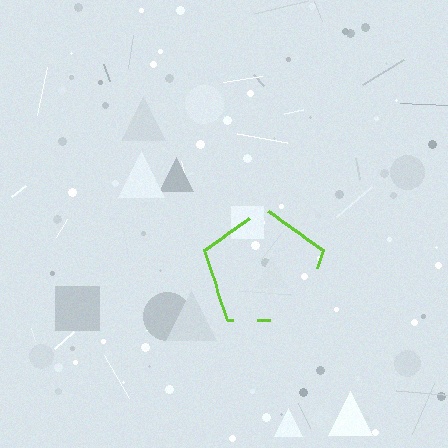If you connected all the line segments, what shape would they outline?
They would outline a pentagon.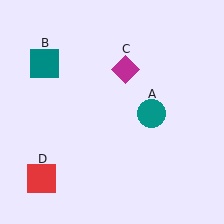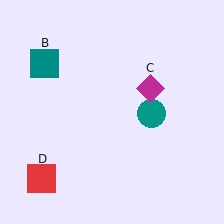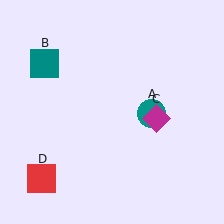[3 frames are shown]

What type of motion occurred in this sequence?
The magenta diamond (object C) rotated clockwise around the center of the scene.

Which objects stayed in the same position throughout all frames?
Teal circle (object A) and teal square (object B) and red square (object D) remained stationary.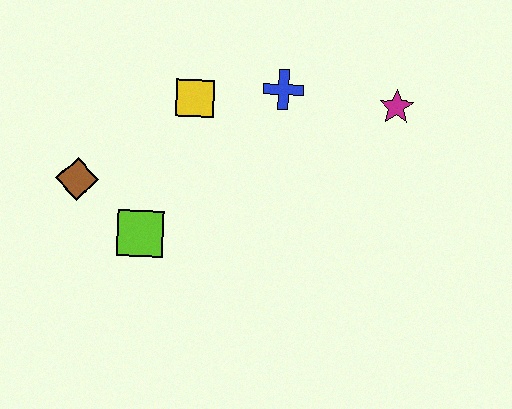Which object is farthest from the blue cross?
The brown diamond is farthest from the blue cross.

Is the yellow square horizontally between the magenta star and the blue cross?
No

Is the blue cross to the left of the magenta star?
Yes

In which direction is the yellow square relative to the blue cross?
The yellow square is to the left of the blue cross.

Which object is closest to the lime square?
The brown diamond is closest to the lime square.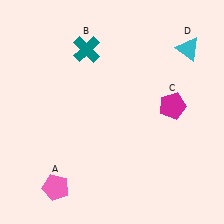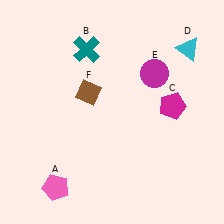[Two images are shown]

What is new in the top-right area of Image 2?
A magenta circle (E) was added in the top-right area of Image 2.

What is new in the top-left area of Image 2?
A brown diamond (F) was added in the top-left area of Image 2.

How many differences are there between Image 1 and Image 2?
There are 2 differences between the two images.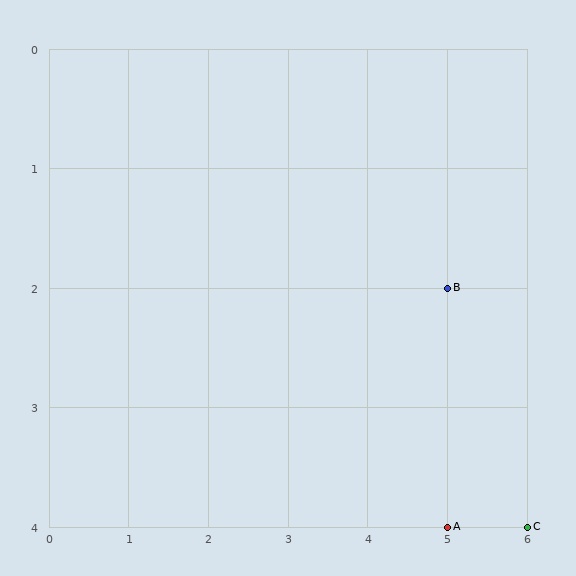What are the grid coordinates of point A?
Point A is at grid coordinates (5, 4).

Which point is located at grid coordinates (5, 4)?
Point A is at (5, 4).